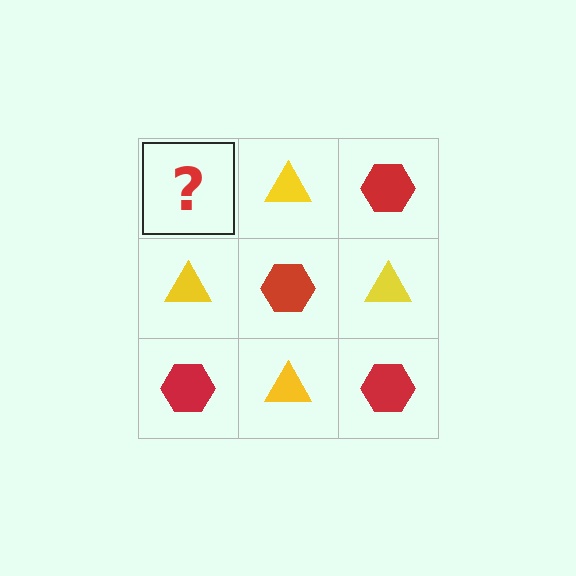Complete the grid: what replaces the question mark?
The question mark should be replaced with a red hexagon.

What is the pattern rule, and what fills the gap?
The rule is that it alternates red hexagon and yellow triangle in a checkerboard pattern. The gap should be filled with a red hexagon.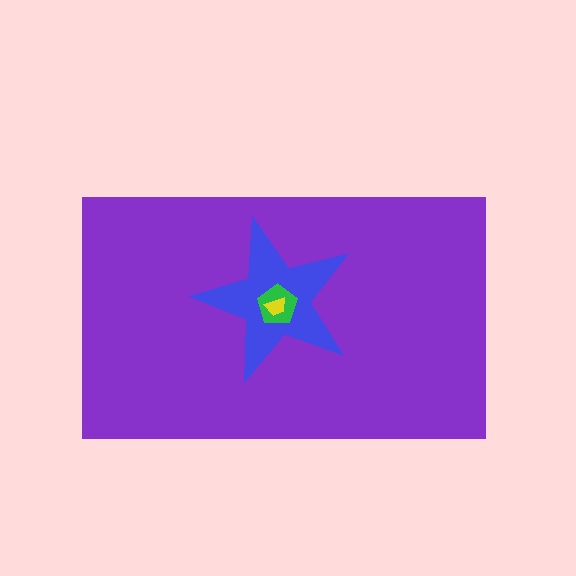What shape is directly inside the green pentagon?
The yellow trapezoid.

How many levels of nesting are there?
4.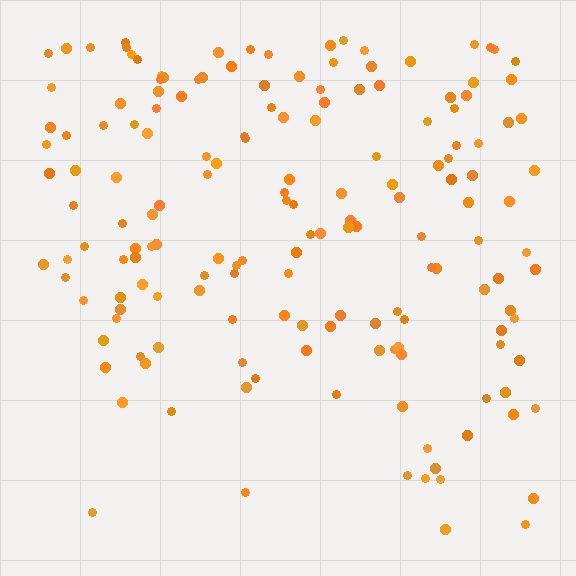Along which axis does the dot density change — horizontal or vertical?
Vertical.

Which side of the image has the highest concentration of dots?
The top.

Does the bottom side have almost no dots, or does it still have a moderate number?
Still a moderate number, just noticeably fewer than the top.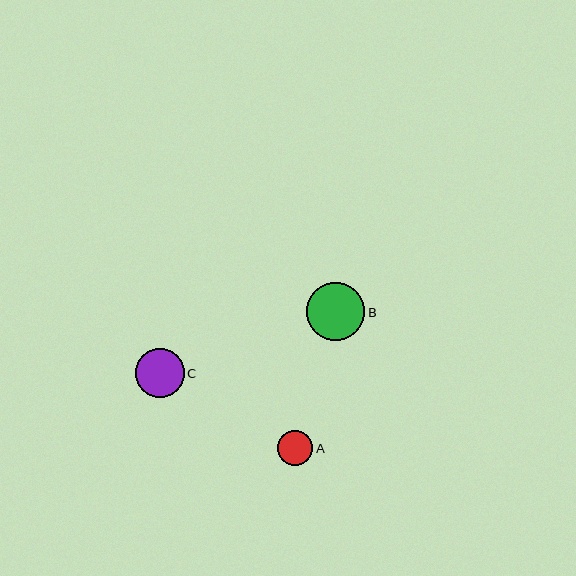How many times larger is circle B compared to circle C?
Circle B is approximately 1.2 times the size of circle C.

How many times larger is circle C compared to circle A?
Circle C is approximately 1.4 times the size of circle A.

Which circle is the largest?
Circle B is the largest with a size of approximately 58 pixels.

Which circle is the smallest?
Circle A is the smallest with a size of approximately 35 pixels.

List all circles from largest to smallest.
From largest to smallest: B, C, A.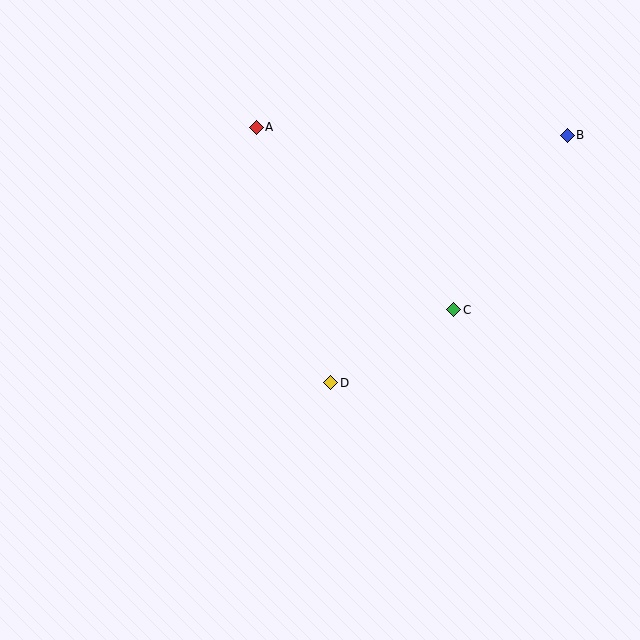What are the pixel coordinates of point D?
Point D is at (331, 383).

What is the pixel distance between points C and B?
The distance between C and B is 208 pixels.